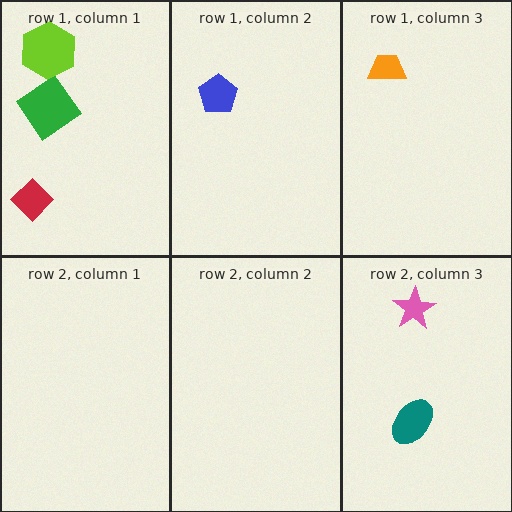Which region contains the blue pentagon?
The row 1, column 2 region.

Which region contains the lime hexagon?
The row 1, column 1 region.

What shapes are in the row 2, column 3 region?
The pink star, the teal ellipse.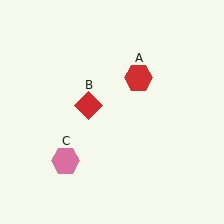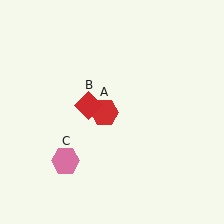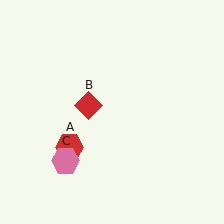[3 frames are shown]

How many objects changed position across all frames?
1 object changed position: red hexagon (object A).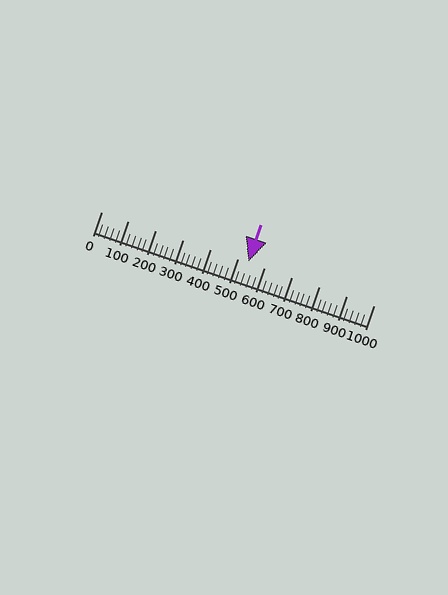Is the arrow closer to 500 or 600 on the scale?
The arrow is closer to 500.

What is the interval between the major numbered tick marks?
The major tick marks are spaced 100 units apart.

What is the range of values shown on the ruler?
The ruler shows values from 0 to 1000.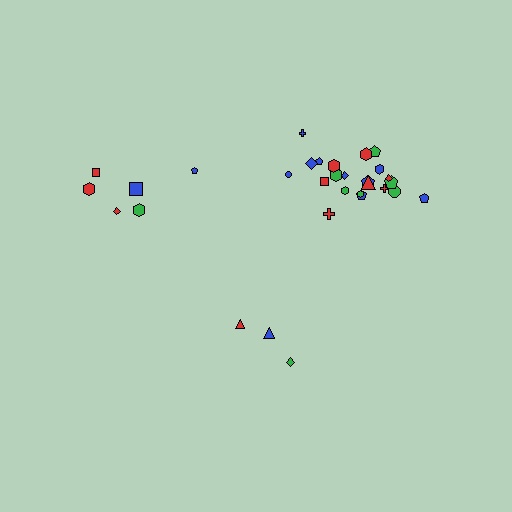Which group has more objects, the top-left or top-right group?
The top-right group.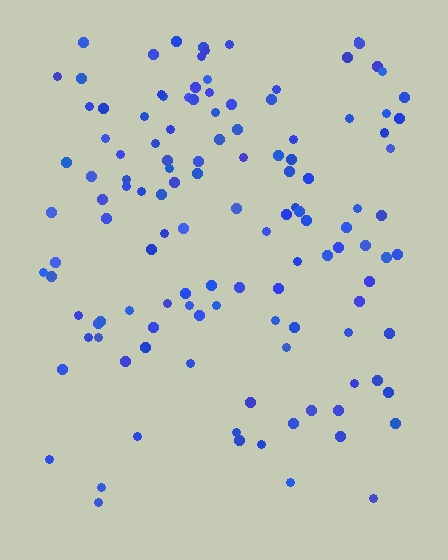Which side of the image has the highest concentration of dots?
The top.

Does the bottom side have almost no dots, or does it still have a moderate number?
Still a moderate number, just noticeably fewer than the top.